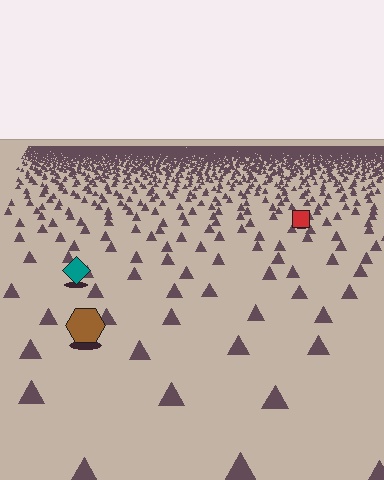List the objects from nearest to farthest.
From nearest to farthest: the brown hexagon, the teal diamond, the red square.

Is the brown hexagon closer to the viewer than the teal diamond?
Yes. The brown hexagon is closer — you can tell from the texture gradient: the ground texture is coarser near it.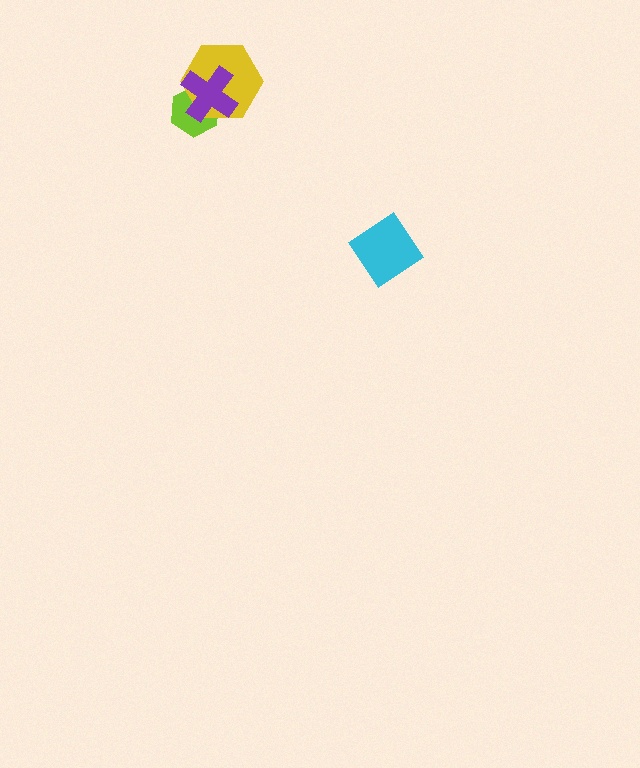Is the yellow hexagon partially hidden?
Yes, it is partially covered by another shape.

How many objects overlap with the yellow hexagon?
2 objects overlap with the yellow hexagon.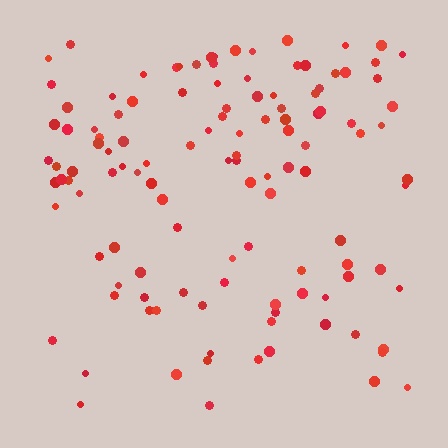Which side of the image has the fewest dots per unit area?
The bottom.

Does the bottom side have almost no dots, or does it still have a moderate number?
Still a moderate number, just noticeably fewer than the top.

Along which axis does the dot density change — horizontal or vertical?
Vertical.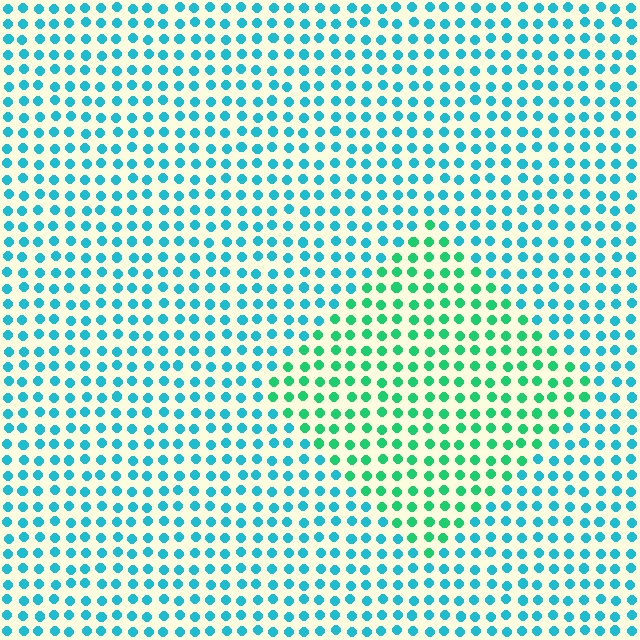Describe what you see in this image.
The image is filled with small cyan elements in a uniform arrangement. A diamond-shaped region is visible where the elements are tinted to a slightly different hue, forming a subtle color boundary.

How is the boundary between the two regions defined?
The boundary is defined purely by a slight shift in hue (about 38 degrees). Spacing, size, and orientation are identical on both sides.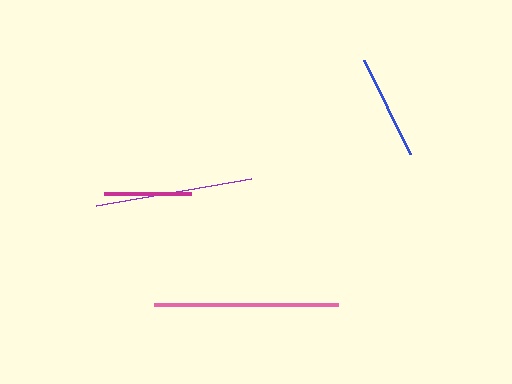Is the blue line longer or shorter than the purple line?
The purple line is longer than the blue line.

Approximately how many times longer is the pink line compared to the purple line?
The pink line is approximately 1.2 times the length of the purple line.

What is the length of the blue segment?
The blue segment is approximately 104 pixels long.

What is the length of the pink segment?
The pink segment is approximately 184 pixels long.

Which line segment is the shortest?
The magenta line is the shortest at approximately 87 pixels.